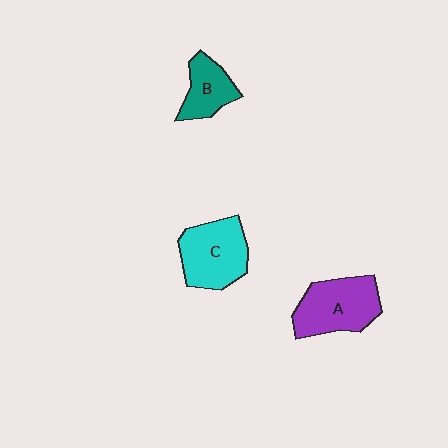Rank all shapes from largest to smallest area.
From largest to smallest: A (purple), C (cyan), B (teal).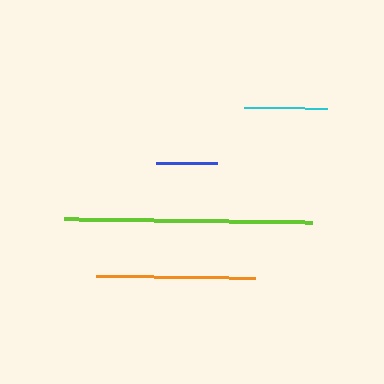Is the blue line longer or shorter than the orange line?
The orange line is longer than the blue line.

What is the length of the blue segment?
The blue segment is approximately 62 pixels long.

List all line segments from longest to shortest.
From longest to shortest: lime, orange, cyan, blue.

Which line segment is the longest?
The lime line is the longest at approximately 248 pixels.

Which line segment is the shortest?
The blue line is the shortest at approximately 62 pixels.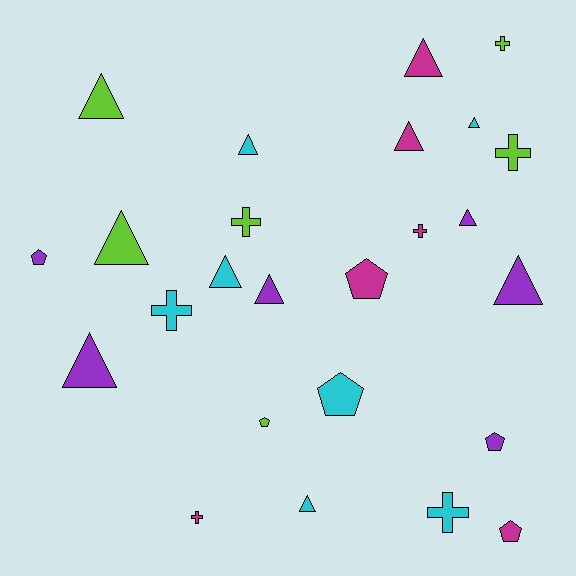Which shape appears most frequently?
Triangle, with 12 objects.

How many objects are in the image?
There are 25 objects.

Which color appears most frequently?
Cyan, with 7 objects.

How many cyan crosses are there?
There are 2 cyan crosses.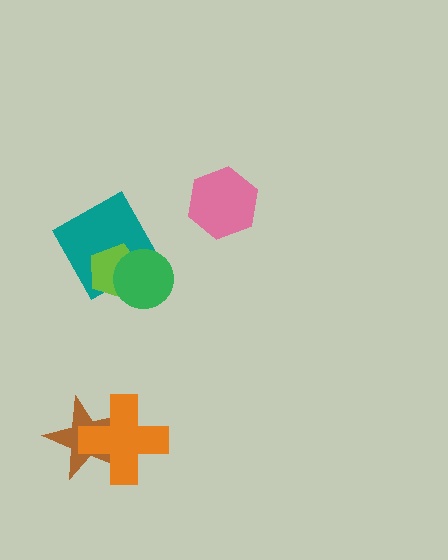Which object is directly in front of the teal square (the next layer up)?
The lime pentagon is directly in front of the teal square.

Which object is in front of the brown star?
The orange cross is in front of the brown star.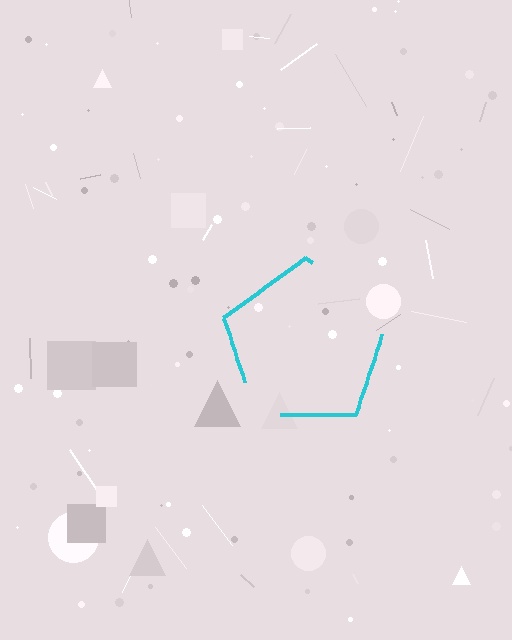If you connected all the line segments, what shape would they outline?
They would outline a pentagon.